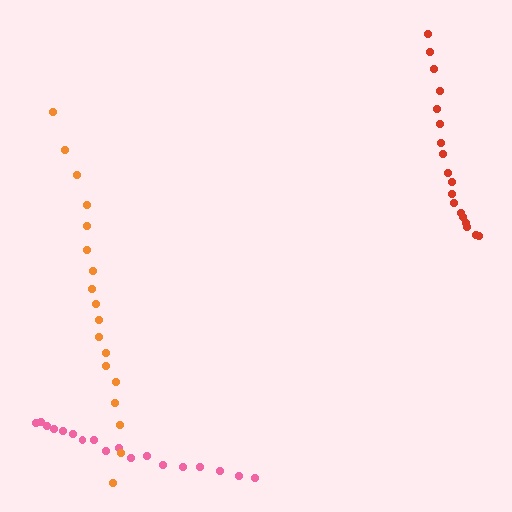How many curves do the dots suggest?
There are 3 distinct paths.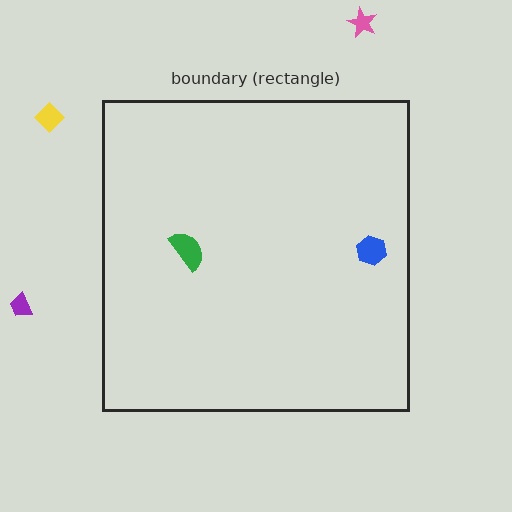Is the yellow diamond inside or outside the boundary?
Outside.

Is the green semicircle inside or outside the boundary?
Inside.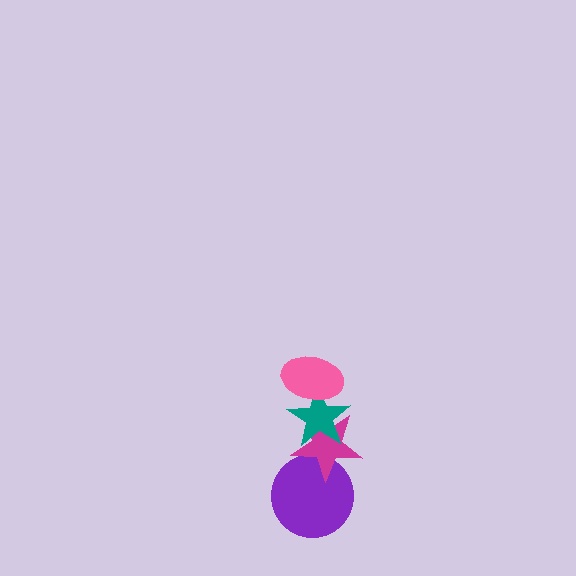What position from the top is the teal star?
The teal star is 2nd from the top.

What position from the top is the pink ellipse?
The pink ellipse is 1st from the top.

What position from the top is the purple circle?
The purple circle is 4th from the top.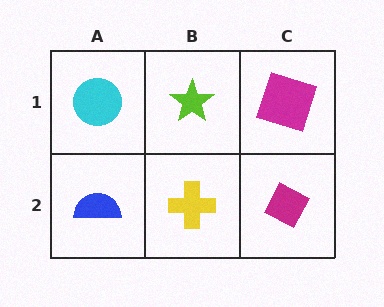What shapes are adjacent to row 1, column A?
A blue semicircle (row 2, column A), a lime star (row 1, column B).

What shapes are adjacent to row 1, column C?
A magenta diamond (row 2, column C), a lime star (row 1, column B).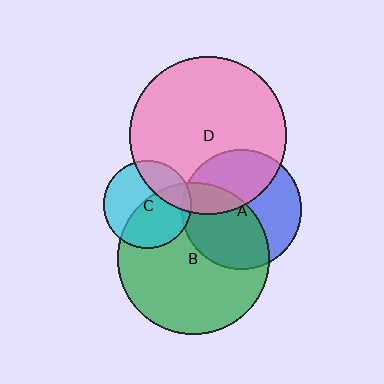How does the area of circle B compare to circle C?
Approximately 3.0 times.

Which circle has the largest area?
Circle D (pink).